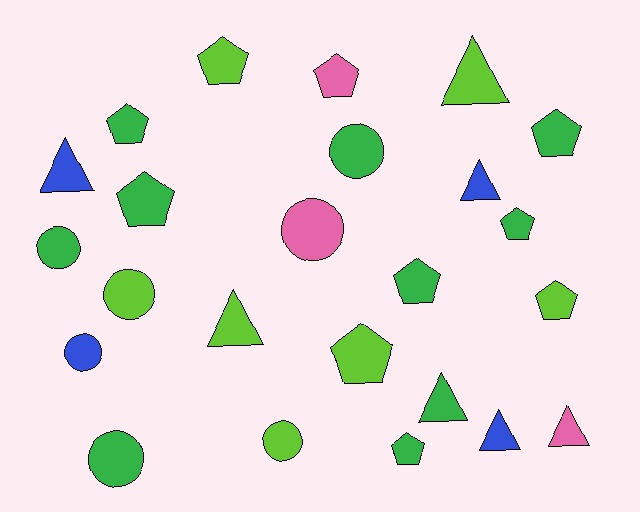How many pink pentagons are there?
There is 1 pink pentagon.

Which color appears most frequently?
Green, with 10 objects.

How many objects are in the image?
There are 24 objects.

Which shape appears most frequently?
Pentagon, with 10 objects.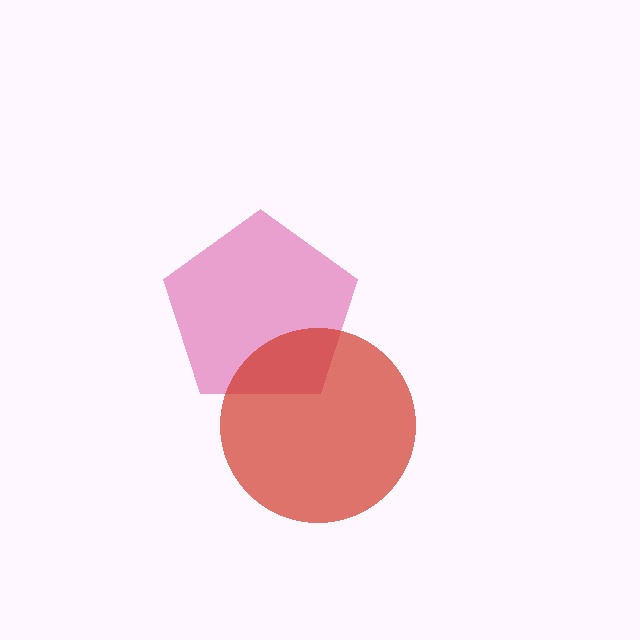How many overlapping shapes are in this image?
There are 2 overlapping shapes in the image.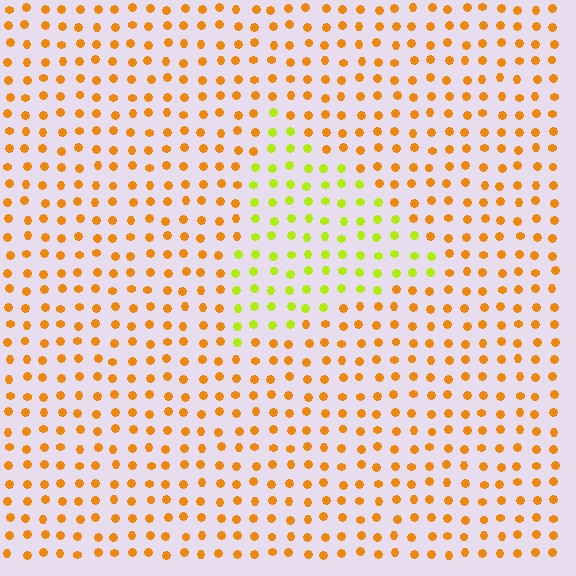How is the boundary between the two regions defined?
The boundary is defined purely by a slight shift in hue (about 44 degrees). Spacing, size, and orientation are identical on both sides.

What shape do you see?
I see a triangle.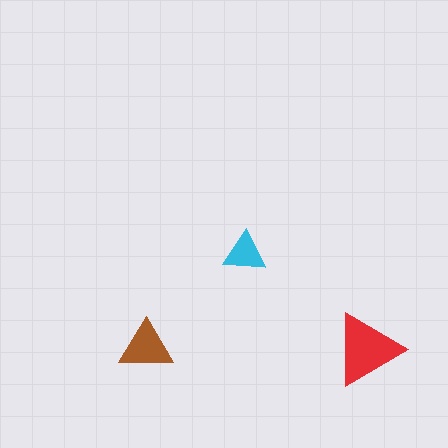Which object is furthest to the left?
The brown triangle is leftmost.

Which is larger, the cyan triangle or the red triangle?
The red one.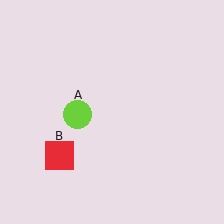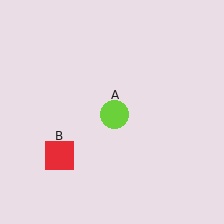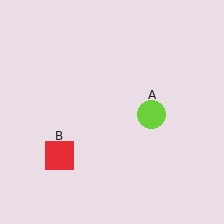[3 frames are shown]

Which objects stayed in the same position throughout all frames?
Red square (object B) remained stationary.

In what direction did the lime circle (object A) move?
The lime circle (object A) moved right.